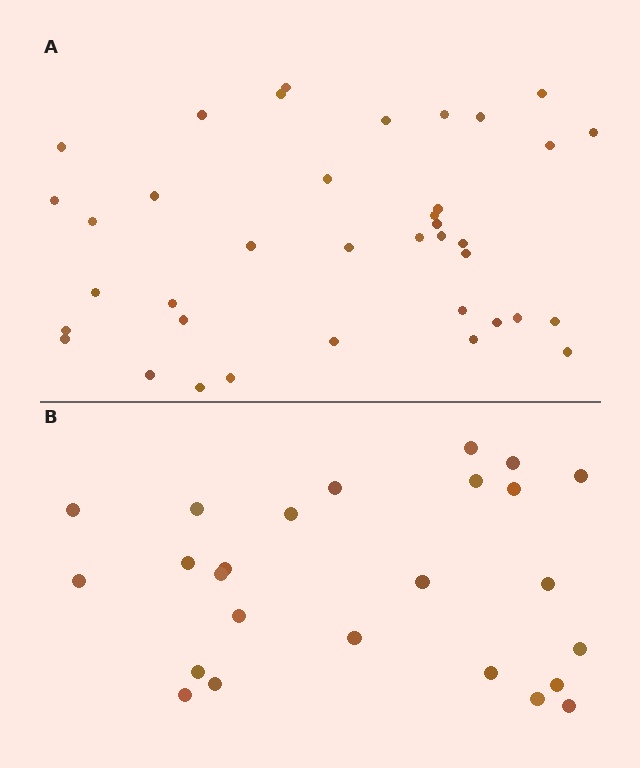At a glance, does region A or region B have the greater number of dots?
Region A (the top region) has more dots.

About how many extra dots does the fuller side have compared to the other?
Region A has approximately 15 more dots than region B.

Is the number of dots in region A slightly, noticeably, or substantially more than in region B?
Region A has substantially more. The ratio is roughly 1.5 to 1.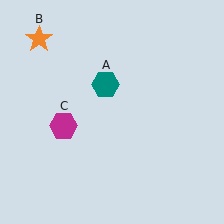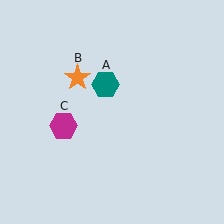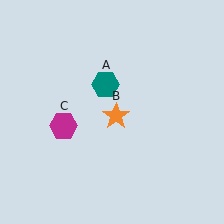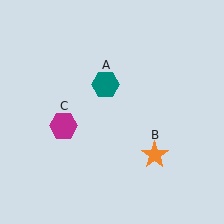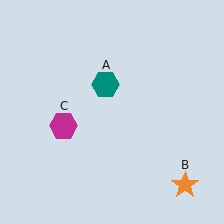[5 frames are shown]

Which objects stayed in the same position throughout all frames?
Teal hexagon (object A) and magenta hexagon (object C) remained stationary.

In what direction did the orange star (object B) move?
The orange star (object B) moved down and to the right.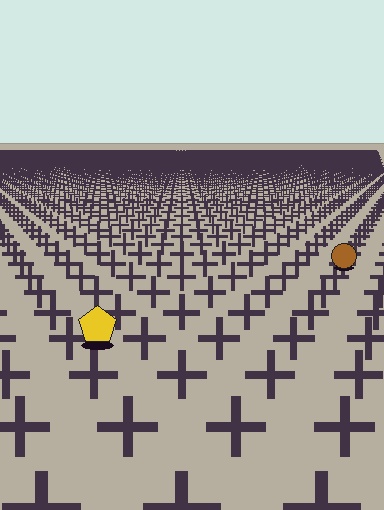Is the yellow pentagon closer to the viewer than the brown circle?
Yes. The yellow pentagon is closer — you can tell from the texture gradient: the ground texture is coarser near it.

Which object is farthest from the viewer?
The brown circle is farthest from the viewer. It appears smaller and the ground texture around it is denser.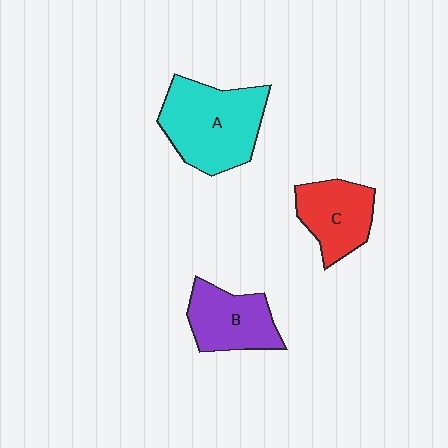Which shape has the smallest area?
Shape C (red).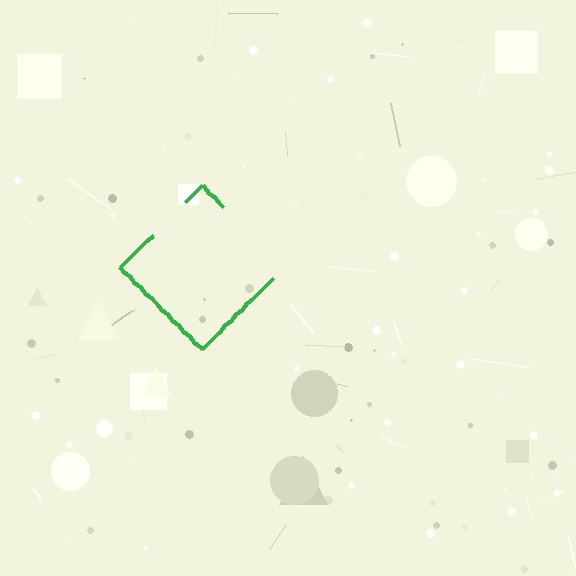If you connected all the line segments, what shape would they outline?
They would outline a diamond.